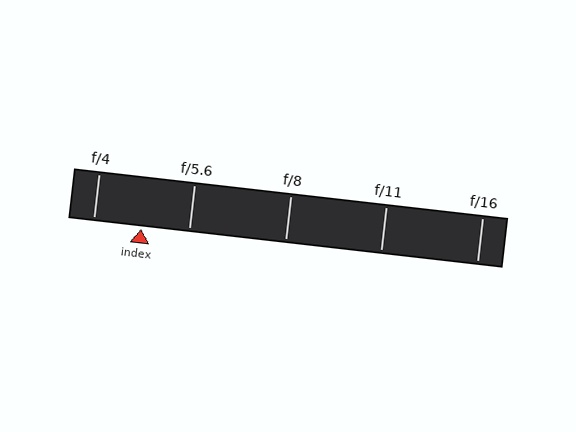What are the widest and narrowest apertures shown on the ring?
The widest aperture shown is f/4 and the narrowest is f/16.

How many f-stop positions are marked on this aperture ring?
There are 5 f-stop positions marked.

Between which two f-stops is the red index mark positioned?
The index mark is between f/4 and f/5.6.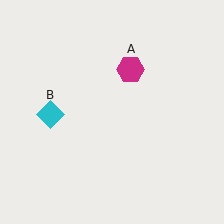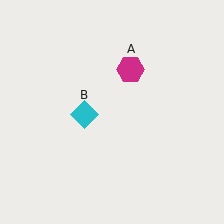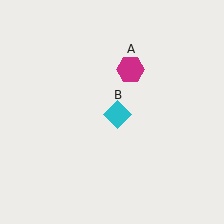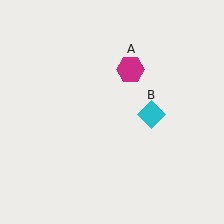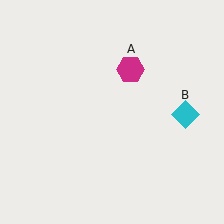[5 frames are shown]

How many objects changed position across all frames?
1 object changed position: cyan diamond (object B).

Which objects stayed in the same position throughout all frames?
Magenta hexagon (object A) remained stationary.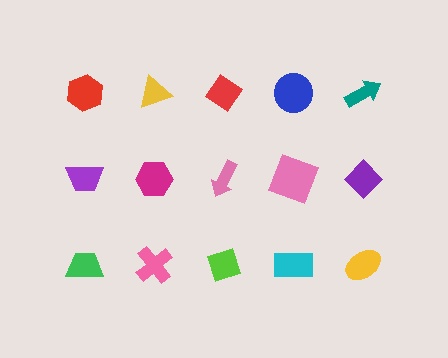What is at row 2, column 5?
A purple diamond.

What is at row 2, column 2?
A magenta hexagon.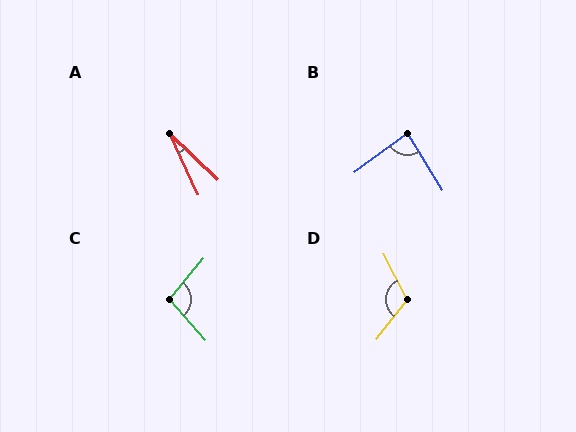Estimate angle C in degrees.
Approximately 99 degrees.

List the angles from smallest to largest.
A (21°), B (84°), C (99°), D (115°).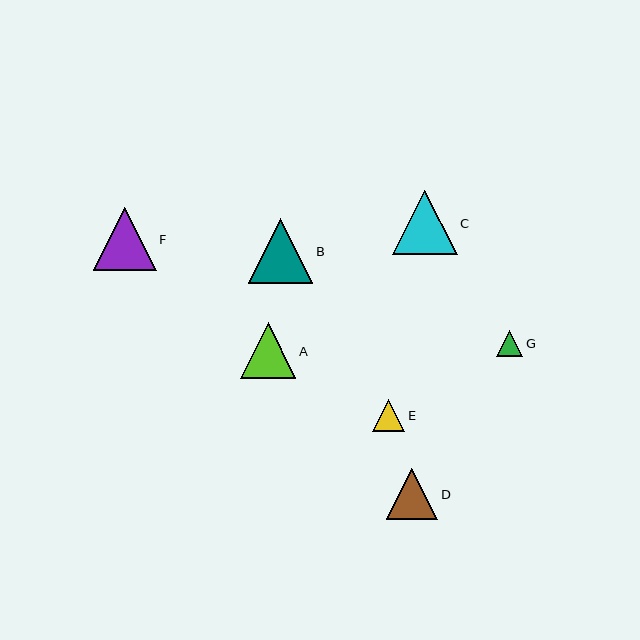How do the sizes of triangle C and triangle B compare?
Triangle C and triangle B are approximately the same size.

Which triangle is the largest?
Triangle C is the largest with a size of approximately 65 pixels.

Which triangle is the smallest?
Triangle G is the smallest with a size of approximately 26 pixels.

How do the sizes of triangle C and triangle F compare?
Triangle C and triangle F are approximately the same size.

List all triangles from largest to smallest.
From largest to smallest: C, B, F, A, D, E, G.